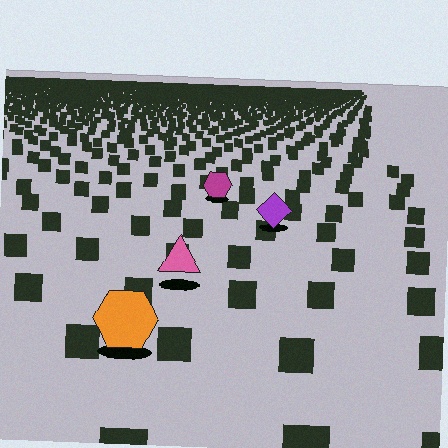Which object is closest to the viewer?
The orange hexagon is closest. The texture marks near it are larger and more spread out.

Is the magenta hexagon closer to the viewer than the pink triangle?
No. The pink triangle is closer — you can tell from the texture gradient: the ground texture is coarser near it.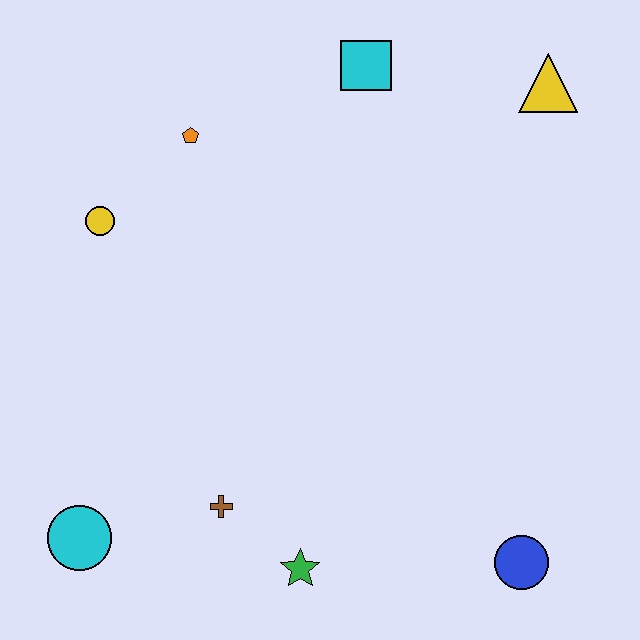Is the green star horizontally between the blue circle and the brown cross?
Yes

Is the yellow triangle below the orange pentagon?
No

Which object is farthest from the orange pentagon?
The blue circle is farthest from the orange pentagon.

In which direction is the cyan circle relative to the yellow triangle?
The cyan circle is to the left of the yellow triangle.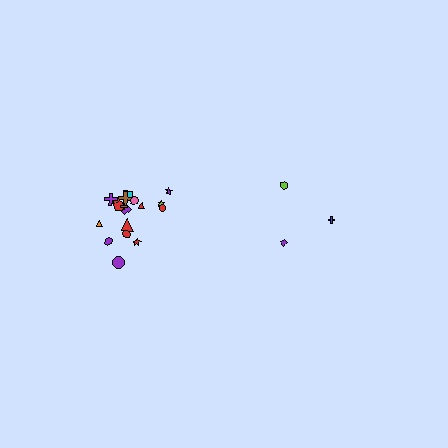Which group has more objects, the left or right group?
The left group.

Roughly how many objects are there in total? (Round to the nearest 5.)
Roughly 20 objects in total.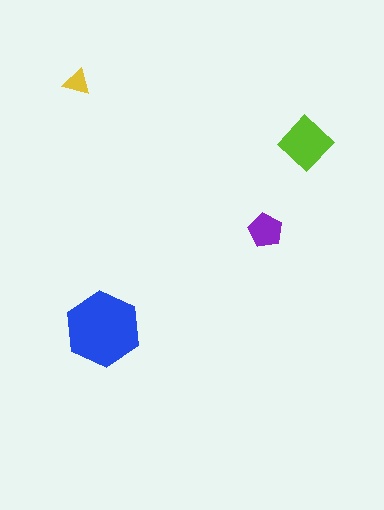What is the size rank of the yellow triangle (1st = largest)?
4th.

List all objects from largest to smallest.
The blue hexagon, the lime diamond, the purple pentagon, the yellow triangle.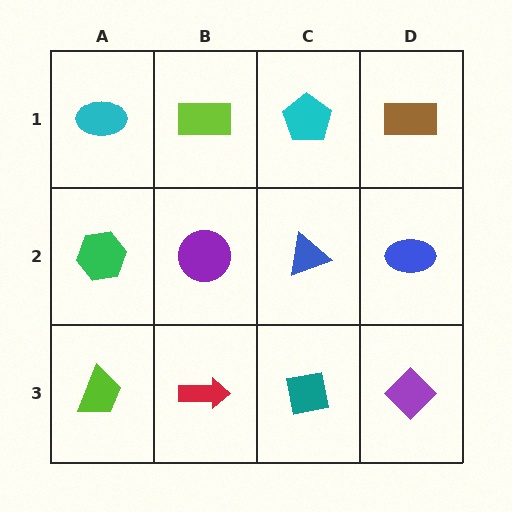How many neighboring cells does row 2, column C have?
4.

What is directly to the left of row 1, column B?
A cyan ellipse.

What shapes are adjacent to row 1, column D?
A blue ellipse (row 2, column D), a cyan pentagon (row 1, column C).